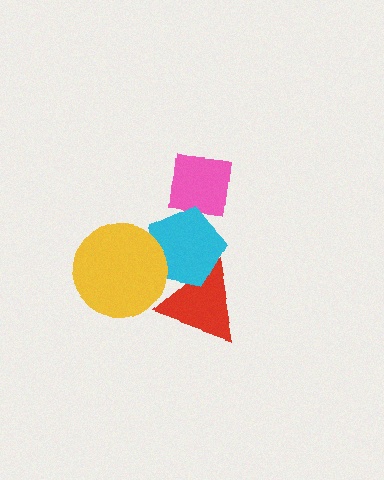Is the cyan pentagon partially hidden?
Yes, it is partially covered by another shape.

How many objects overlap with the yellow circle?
1 object overlaps with the yellow circle.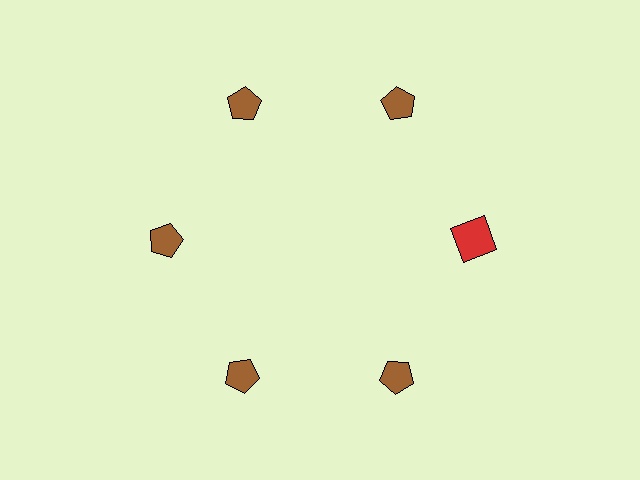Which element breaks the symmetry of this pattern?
The red square at roughly the 3 o'clock position breaks the symmetry. All other shapes are brown pentagons.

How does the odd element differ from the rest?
It differs in both color (red instead of brown) and shape (square instead of pentagon).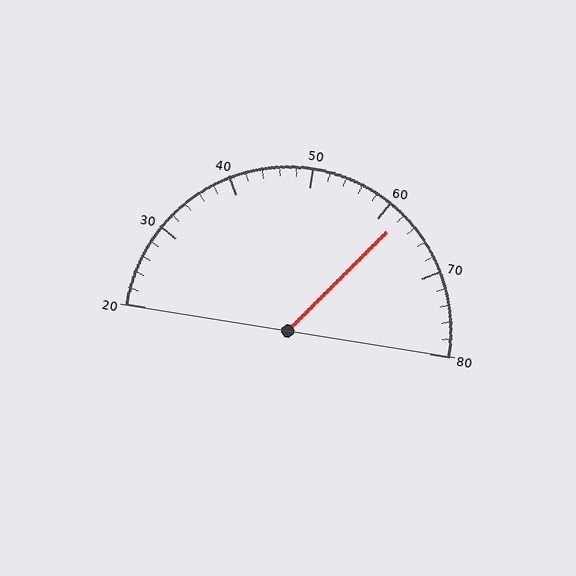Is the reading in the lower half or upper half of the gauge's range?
The reading is in the upper half of the range (20 to 80).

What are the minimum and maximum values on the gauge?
The gauge ranges from 20 to 80.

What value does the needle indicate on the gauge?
The needle indicates approximately 62.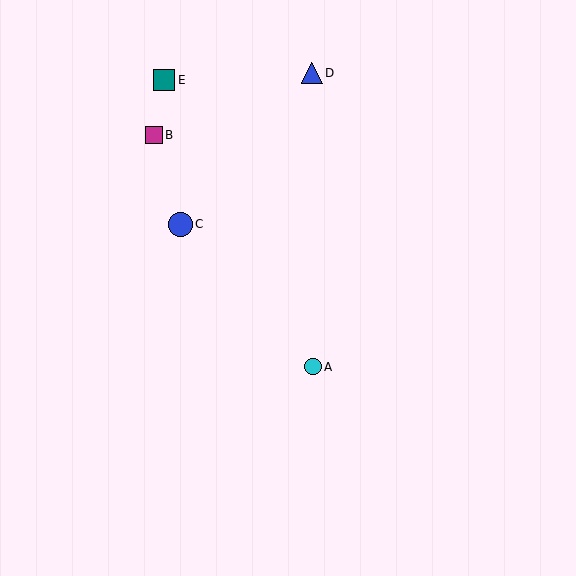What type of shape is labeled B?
Shape B is a magenta square.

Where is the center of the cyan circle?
The center of the cyan circle is at (313, 367).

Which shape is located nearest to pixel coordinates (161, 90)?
The teal square (labeled E) at (164, 80) is nearest to that location.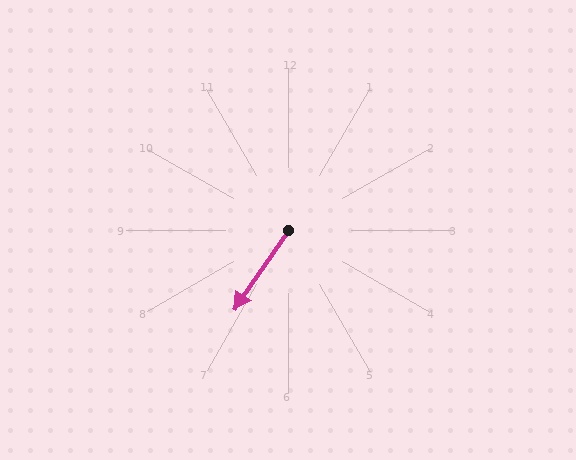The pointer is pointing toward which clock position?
Roughly 7 o'clock.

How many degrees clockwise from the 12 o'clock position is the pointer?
Approximately 214 degrees.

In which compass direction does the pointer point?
Southwest.